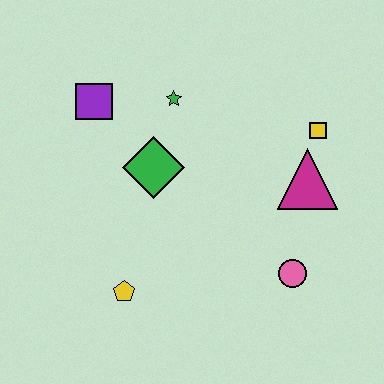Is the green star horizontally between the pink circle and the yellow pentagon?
Yes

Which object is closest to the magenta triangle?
The yellow square is closest to the magenta triangle.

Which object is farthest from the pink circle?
The purple square is farthest from the pink circle.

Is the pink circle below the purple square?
Yes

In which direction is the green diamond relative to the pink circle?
The green diamond is to the left of the pink circle.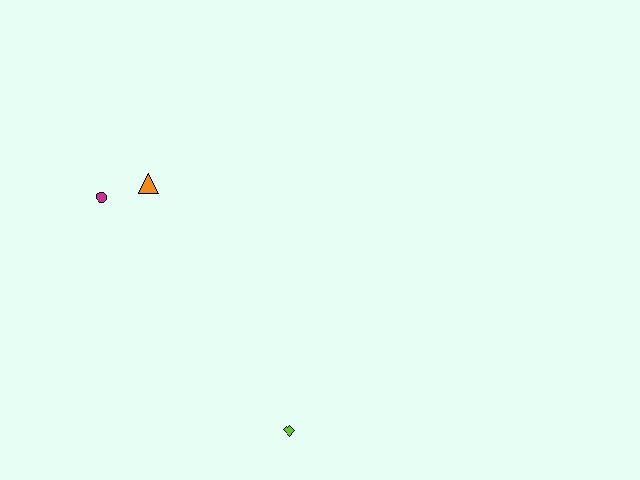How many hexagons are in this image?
There are no hexagons.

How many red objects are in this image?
There are no red objects.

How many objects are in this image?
There are 3 objects.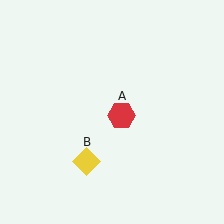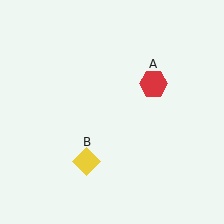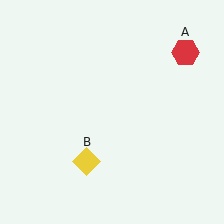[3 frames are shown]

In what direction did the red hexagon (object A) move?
The red hexagon (object A) moved up and to the right.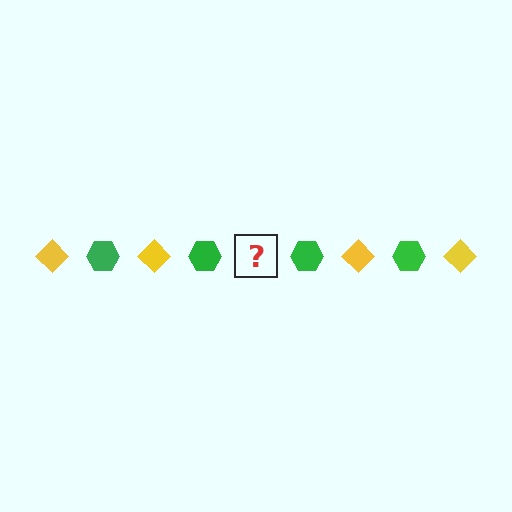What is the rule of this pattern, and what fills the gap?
The rule is that the pattern alternates between yellow diamond and green hexagon. The gap should be filled with a yellow diamond.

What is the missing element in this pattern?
The missing element is a yellow diamond.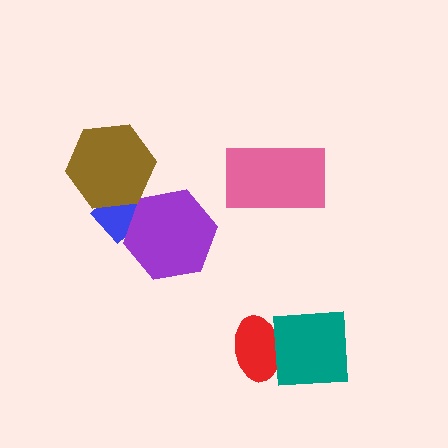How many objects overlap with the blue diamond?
2 objects overlap with the blue diamond.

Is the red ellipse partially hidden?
Yes, it is partially covered by another shape.